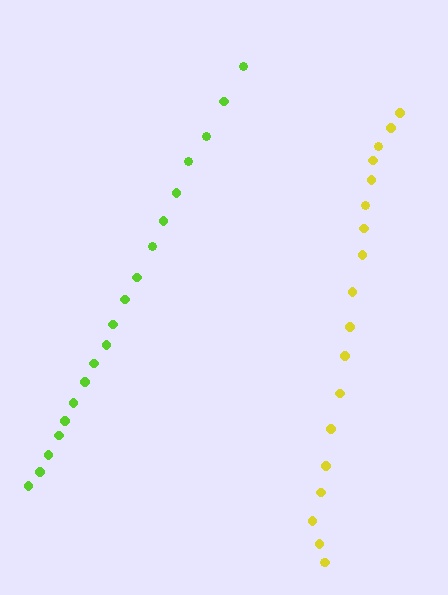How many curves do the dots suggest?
There are 2 distinct paths.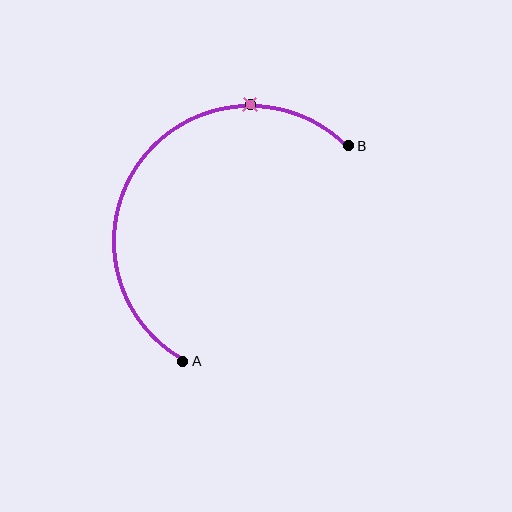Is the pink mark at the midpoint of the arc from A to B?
No. The pink mark lies on the arc but is closer to endpoint B. The arc midpoint would be at the point on the curve equidistant along the arc from both A and B.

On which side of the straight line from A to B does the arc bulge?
The arc bulges above and to the left of the straight line connecting A and B.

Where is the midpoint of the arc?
The arc midpoint is the point on the curve farthest from the straight line joining A and B. It sits above and to the left of that line.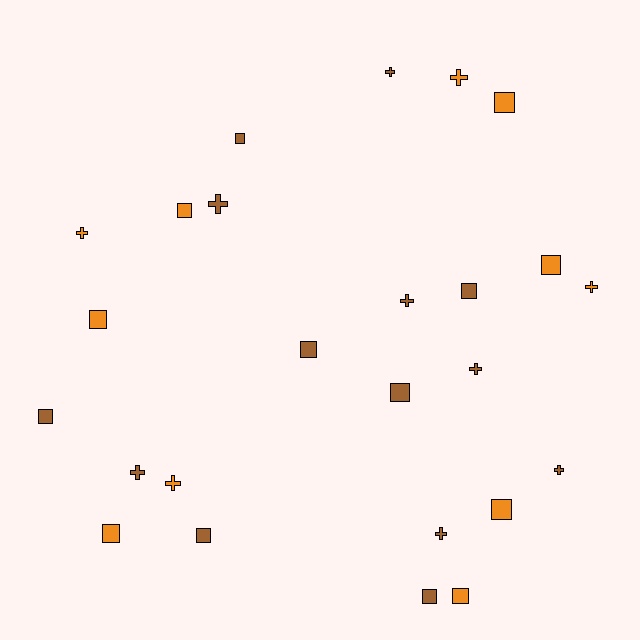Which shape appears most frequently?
Square, with 14 objects.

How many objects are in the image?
There are 25 objects.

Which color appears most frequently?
Brown, with 14 objects.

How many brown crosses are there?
There are 7 brown crosses.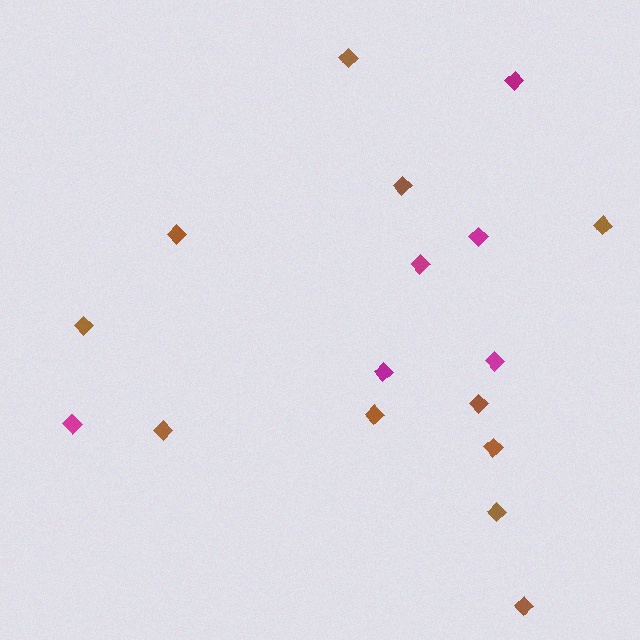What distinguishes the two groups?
There are 2 groups: one group of brown diamonds (11) and one group of magenta diamonds (6).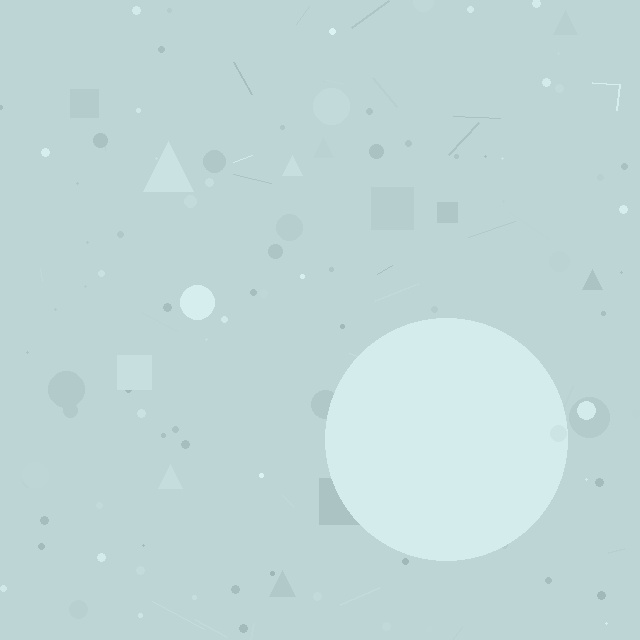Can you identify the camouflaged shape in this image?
The camouflaged shape is a circle.